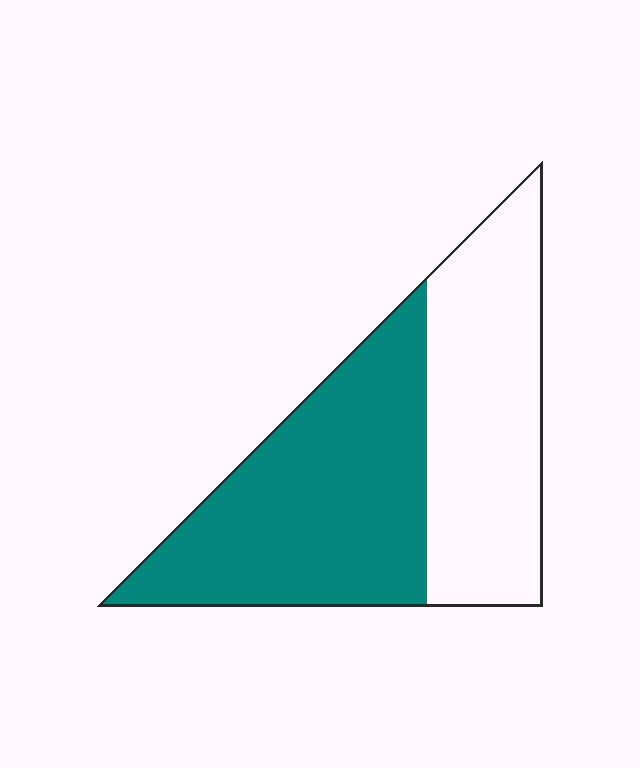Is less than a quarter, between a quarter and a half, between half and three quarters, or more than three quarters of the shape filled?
Between half and three quarters.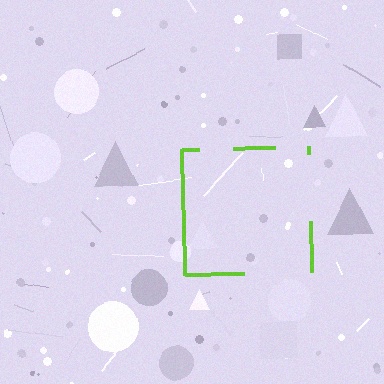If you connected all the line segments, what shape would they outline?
They would outline a square.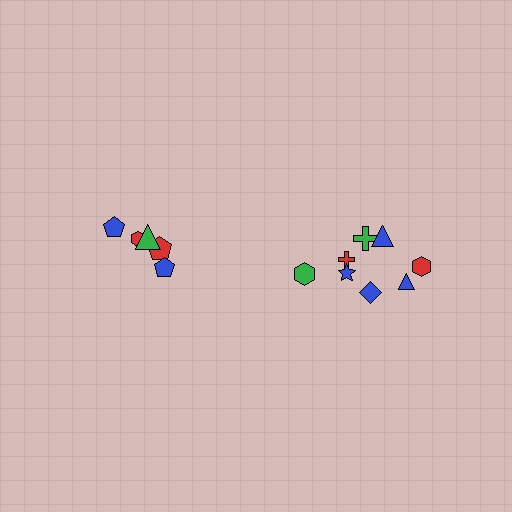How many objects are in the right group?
There are 8 objects.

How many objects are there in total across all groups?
There are 13 objects.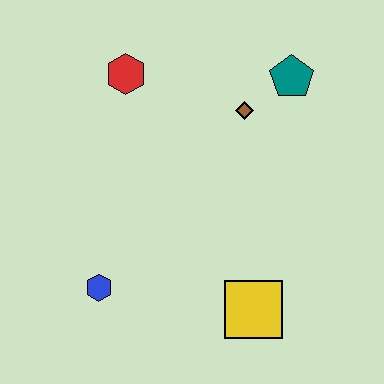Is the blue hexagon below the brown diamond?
Yes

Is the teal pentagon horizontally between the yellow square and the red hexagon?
No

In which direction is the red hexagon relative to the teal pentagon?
The red hexagon is to the left of the teal pentagon.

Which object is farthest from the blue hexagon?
The teal pentagon is farthest from the blue hexagon.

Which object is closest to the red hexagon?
The brown diamond is closest to the red hexagon.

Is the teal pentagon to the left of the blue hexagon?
No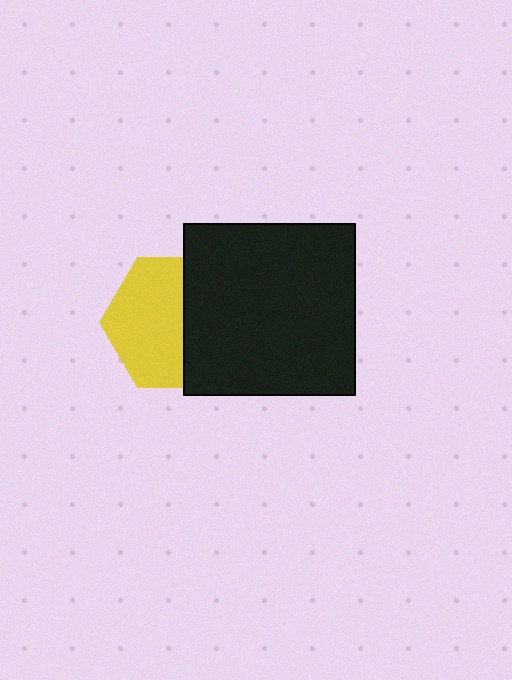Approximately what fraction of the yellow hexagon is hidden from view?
Roughly 43% of the yellow hexagon is hidden behind the black square.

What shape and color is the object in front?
The object in front is a black square.